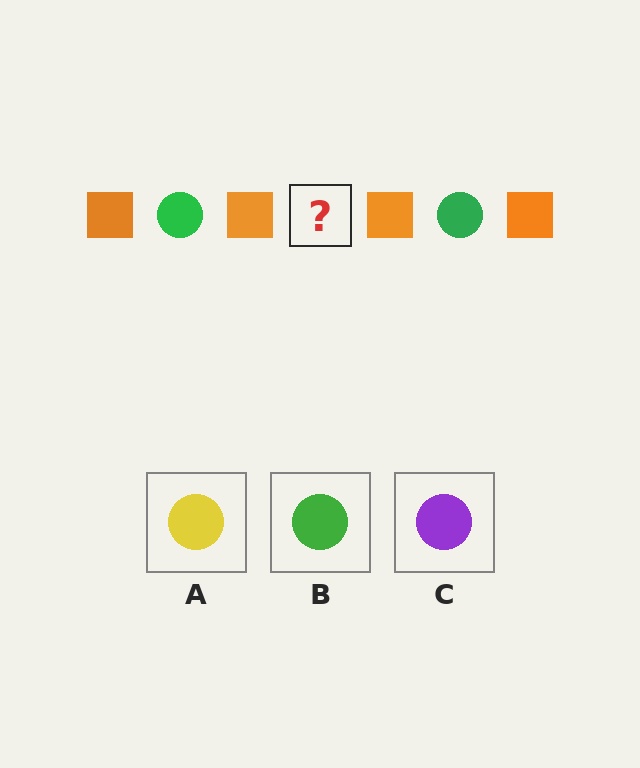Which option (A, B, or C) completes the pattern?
B.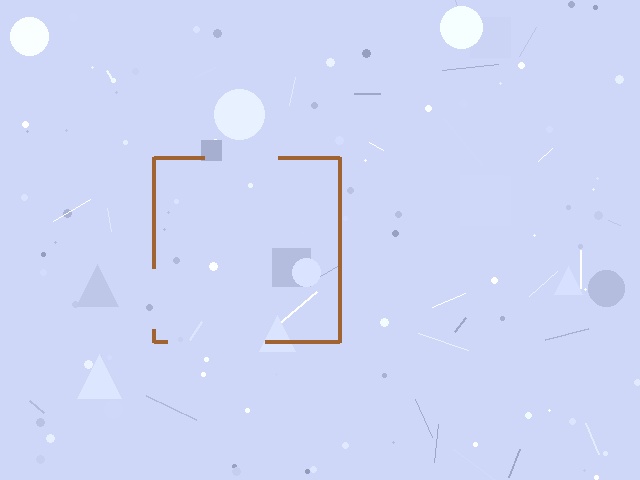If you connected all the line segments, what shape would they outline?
They would outline a square.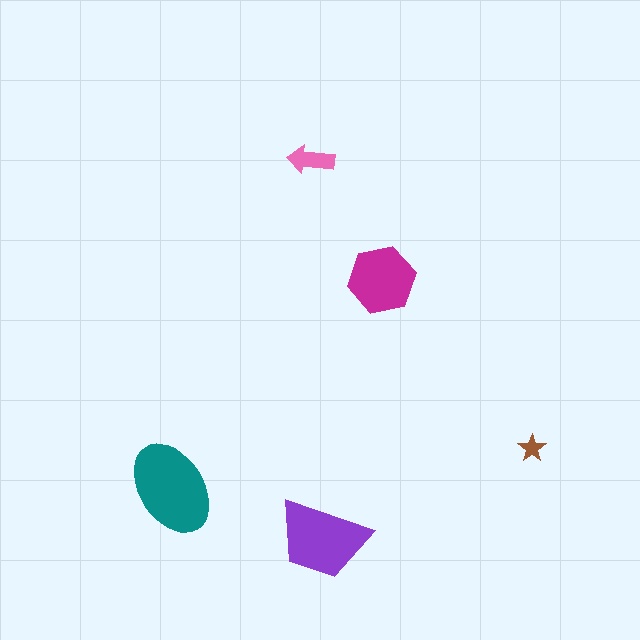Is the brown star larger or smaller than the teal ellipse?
Smaller.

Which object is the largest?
The teal ellipse.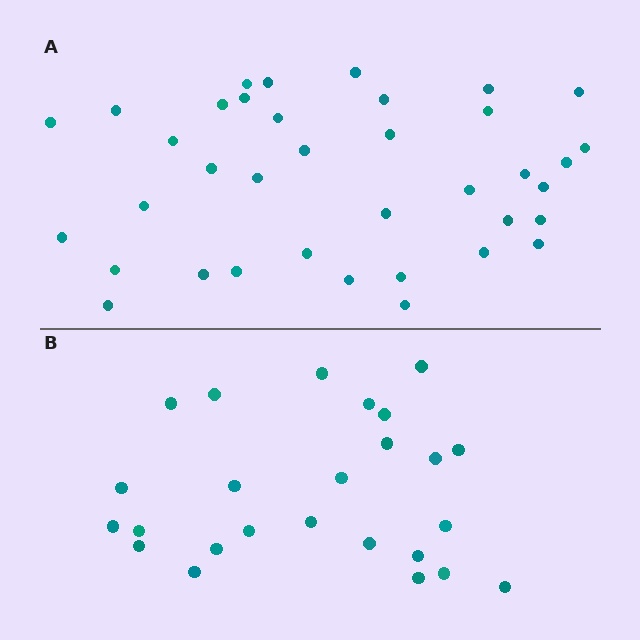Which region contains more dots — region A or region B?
Region A (the top region) has more dots.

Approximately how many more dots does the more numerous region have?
Region A has roughly 12 or so more dots than region B.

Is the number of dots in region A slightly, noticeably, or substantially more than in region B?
Region A has substantially more. The ratio is roughly 1.5 to 1.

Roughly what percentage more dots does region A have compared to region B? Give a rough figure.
About 50% more.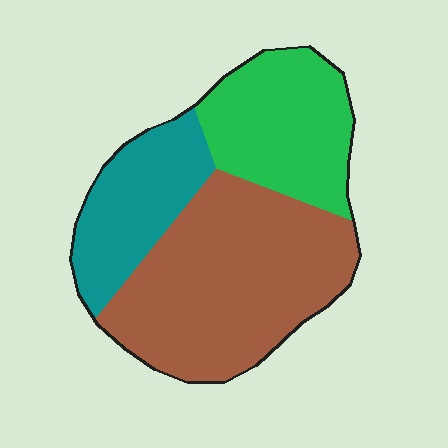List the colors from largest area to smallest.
From largest to smallest: brown, green, teal.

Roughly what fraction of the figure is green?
Green covers around 30% of the figure.